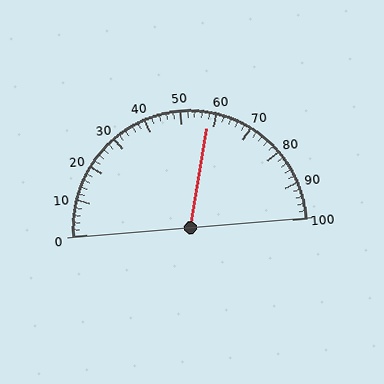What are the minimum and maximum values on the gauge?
The gauge ranges from 0 to 100.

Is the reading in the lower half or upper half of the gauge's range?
The reading is in the upper half of the range (0 to 100).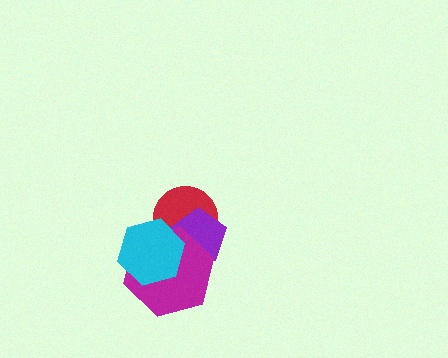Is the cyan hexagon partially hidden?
No, no other shape covers it.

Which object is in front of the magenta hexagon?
The cyan hexagon is in front of the magenta hexagon.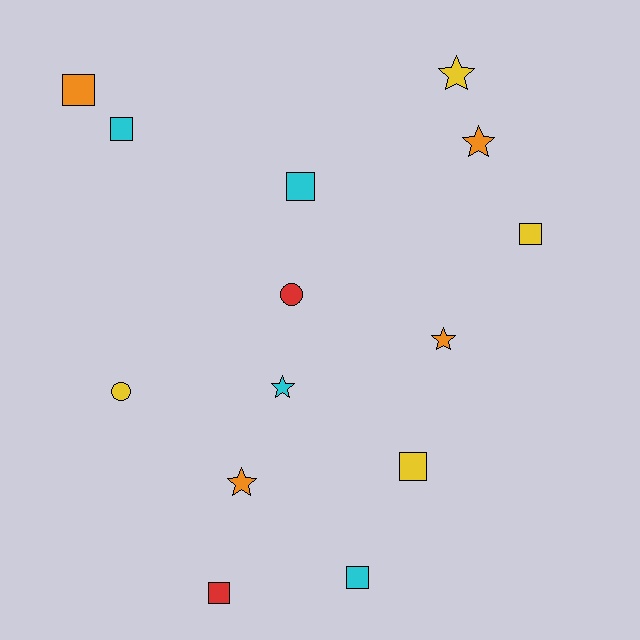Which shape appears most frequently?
Square, with 7 objects.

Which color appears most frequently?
Cyan, with 4 objects.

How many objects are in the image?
There are 14 objects.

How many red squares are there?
There is 1 red square.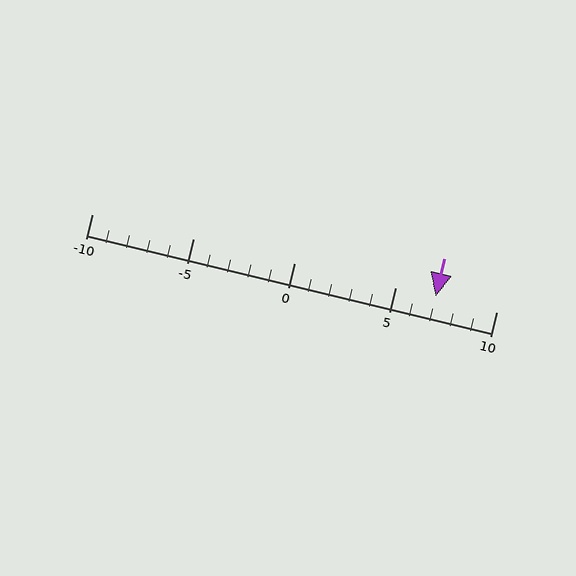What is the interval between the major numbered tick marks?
The major tick marks are spaced 5 units apart.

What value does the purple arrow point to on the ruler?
The purple arrow points to approximately 7.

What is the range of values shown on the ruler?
The ruler shows values from -10 to 10.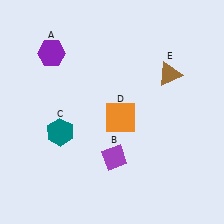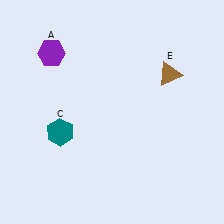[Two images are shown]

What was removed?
The orange square (D), the purple diamond (B) were removed in Image 2.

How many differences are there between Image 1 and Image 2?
There are 2 differences between the two images.